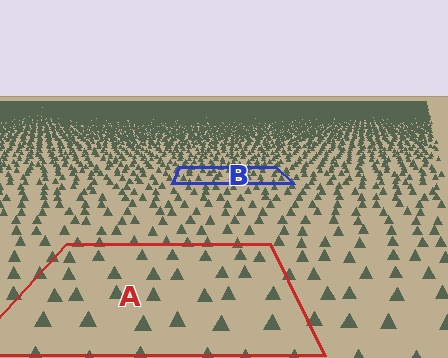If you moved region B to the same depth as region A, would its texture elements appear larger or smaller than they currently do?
They would appear larger. At a closer depth, the same texture elements are projected at a bigger on-screen size.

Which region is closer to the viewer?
Region A is closer. The texture elements there are larger and more spread out.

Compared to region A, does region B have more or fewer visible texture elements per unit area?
Region B has more texture elements per unit area — they are packed more densely because it is farther away.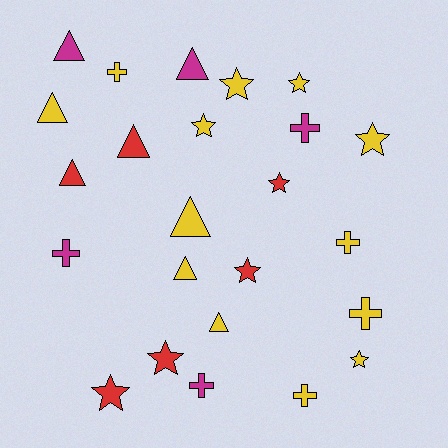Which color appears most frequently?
Yellow, with 13 objects.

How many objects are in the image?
There are 24 objects.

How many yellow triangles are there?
There are 4 yellow triangles.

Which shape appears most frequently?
Star, with 9 objects.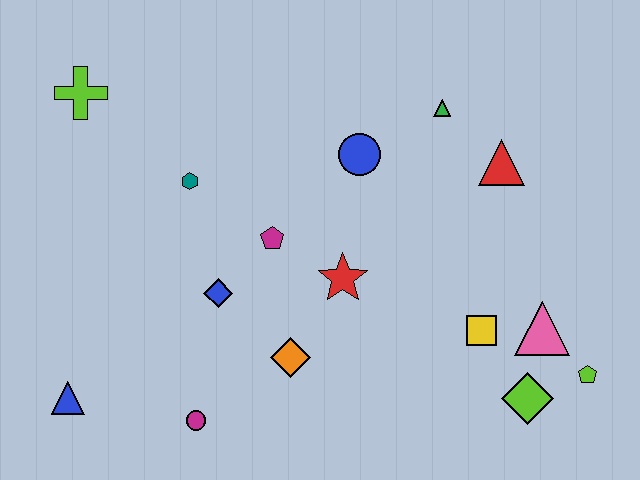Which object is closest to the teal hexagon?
The magenta pentagon is closest to the teal hexagon.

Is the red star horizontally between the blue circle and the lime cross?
Yes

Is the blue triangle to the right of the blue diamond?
No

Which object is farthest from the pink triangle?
The lime cross is farthest from the pink triangle.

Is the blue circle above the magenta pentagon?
Yes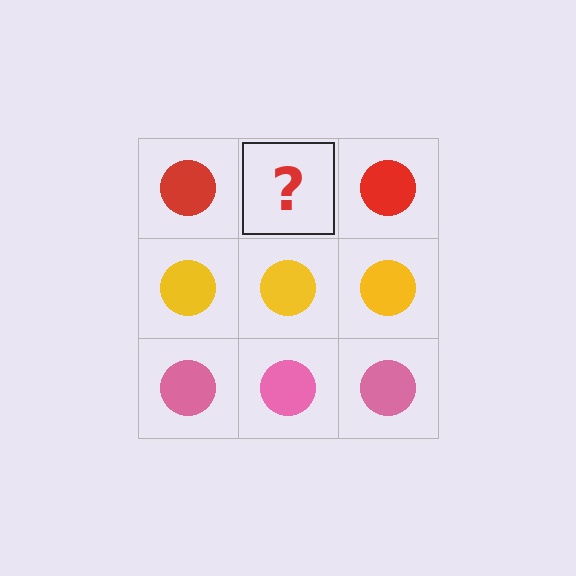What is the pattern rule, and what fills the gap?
The rule is that each row has a consistent color. The gap should be filled with a red circle.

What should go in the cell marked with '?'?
The missing cell should contain a red circle.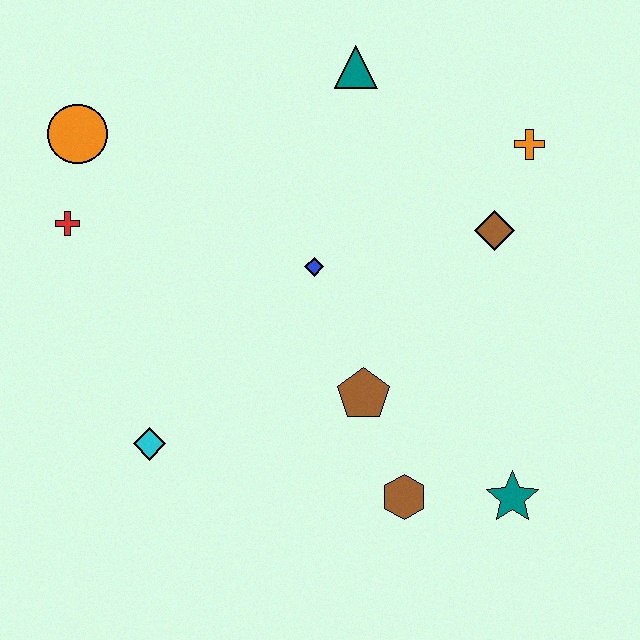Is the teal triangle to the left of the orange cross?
Yes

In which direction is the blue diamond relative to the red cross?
The blue diamond is to the right of the red cross.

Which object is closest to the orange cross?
The brown diamond is closest to the orange cross.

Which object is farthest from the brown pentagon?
The orange circle is farthest from the brown pentagon.